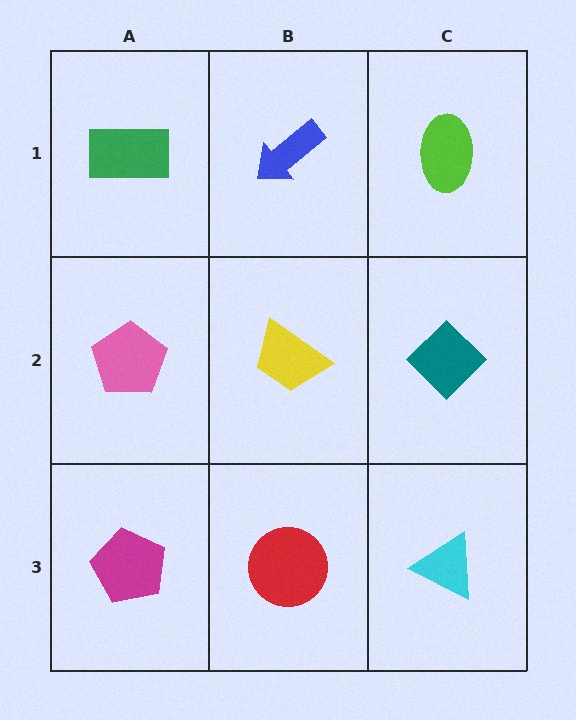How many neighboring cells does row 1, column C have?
2.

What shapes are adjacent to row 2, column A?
A green rectangle (row 1, column A), a magenta pentagon (row 3, column A), a yellow trapezoid (row 2, column B).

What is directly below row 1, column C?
A teal diamond.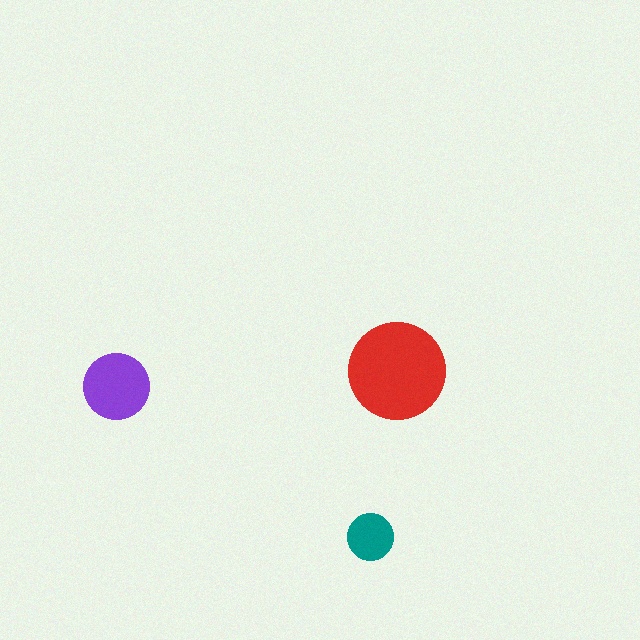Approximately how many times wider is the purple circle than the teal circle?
About 1.5 times wider.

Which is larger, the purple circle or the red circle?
The red one.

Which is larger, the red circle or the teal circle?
The red one.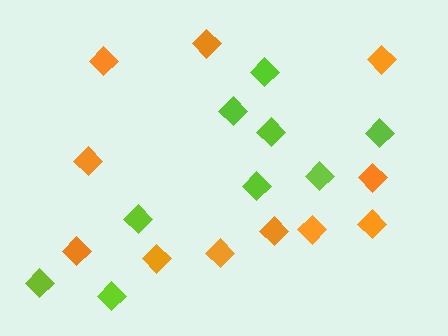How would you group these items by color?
There are 2 groups: one group of lime diamonds (9) and one group of orange diamonds (11).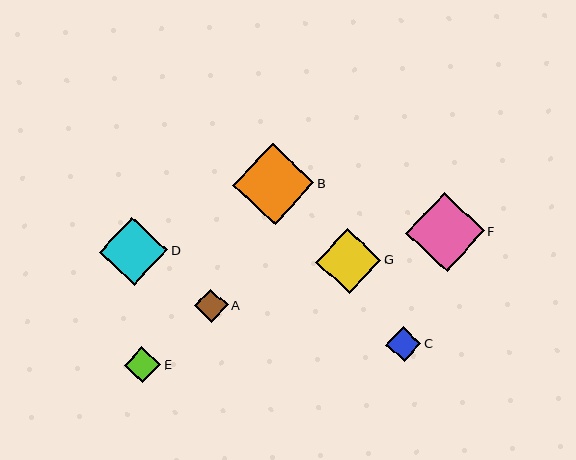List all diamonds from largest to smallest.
From largest to smallest: B, F, D, G, E, C, A.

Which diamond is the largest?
Diamond B is the largest with a size of approximately 82 pixels.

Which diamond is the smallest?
Diamond A is the smallest with a size of approximately 33 pixels.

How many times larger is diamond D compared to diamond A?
Diamond D is approximately 2.0 times the size of diamond A.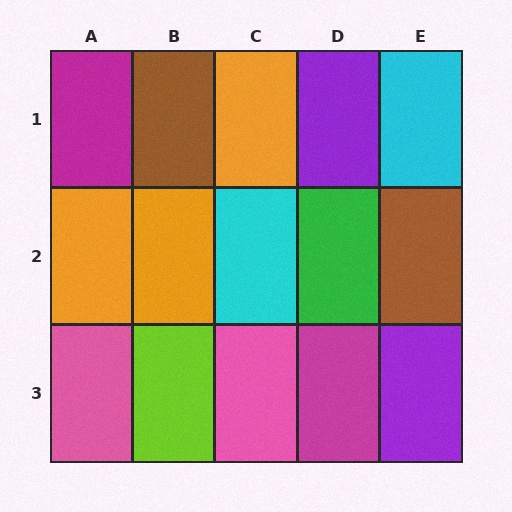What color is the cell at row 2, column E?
Brown.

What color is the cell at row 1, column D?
Purple.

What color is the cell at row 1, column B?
Brown.